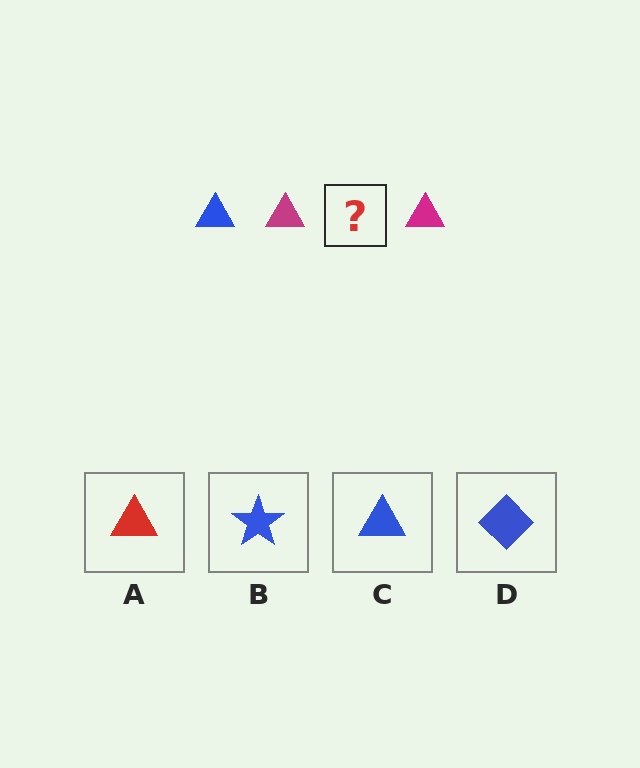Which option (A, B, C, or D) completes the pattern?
C.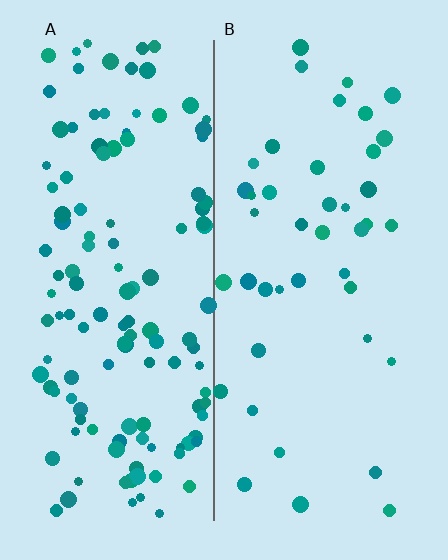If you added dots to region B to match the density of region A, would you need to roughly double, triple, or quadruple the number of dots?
Approximately triple.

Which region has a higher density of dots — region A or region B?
A (the left).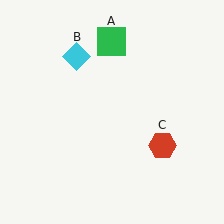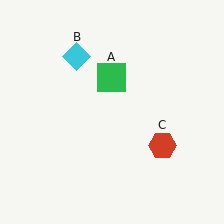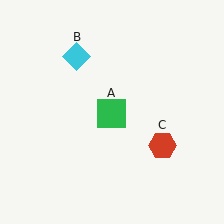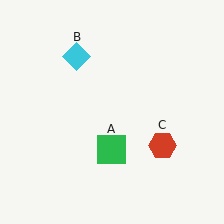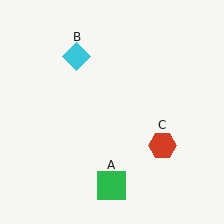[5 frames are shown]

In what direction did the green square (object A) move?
The green square (object A) moved down.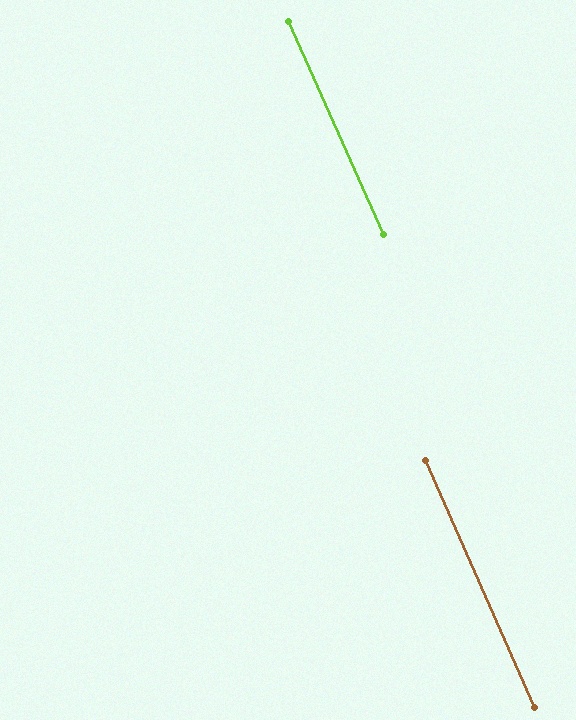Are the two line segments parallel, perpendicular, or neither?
Parallel — their directions differ by only 0.3°.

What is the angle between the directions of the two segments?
Approximately 0 degrees.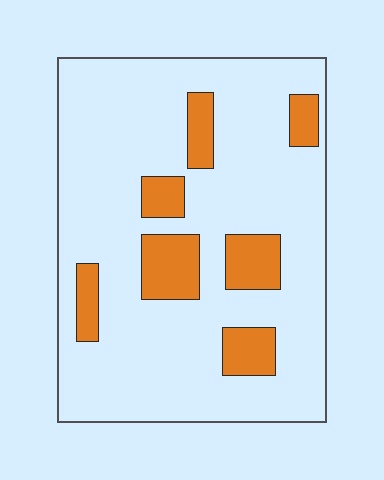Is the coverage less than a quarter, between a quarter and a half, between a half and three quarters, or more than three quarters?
Less than a quarter.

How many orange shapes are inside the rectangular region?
7.